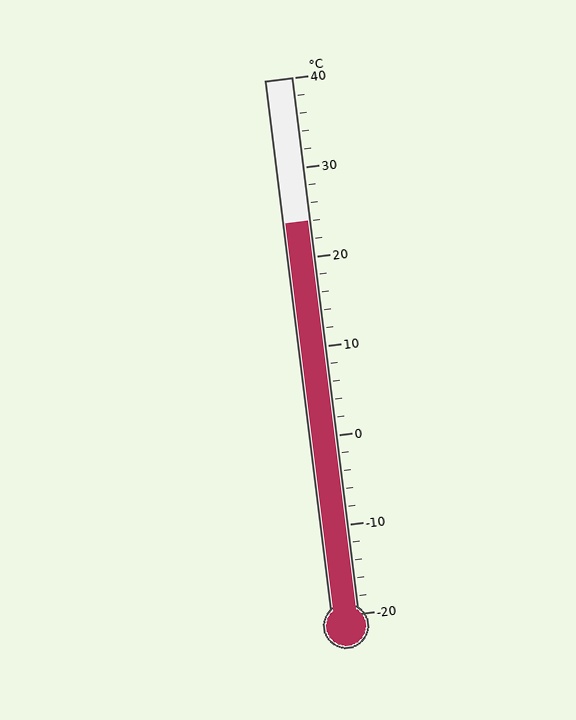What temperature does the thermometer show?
The thermometer shows approximately 24°C.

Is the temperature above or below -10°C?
The temperature is above -10°C.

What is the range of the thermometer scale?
The thermometer scale ranges from -20°C to 40°C.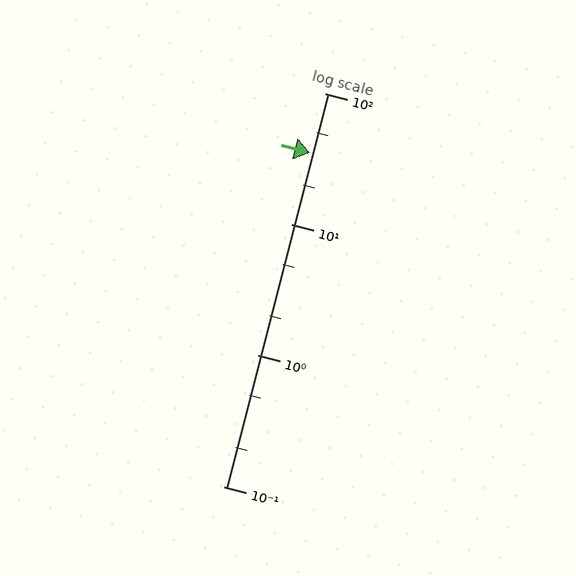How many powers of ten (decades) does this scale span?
The scale spans 3 decades, from 0.1 to 100.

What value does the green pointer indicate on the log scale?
The pointer indicates approximately 35.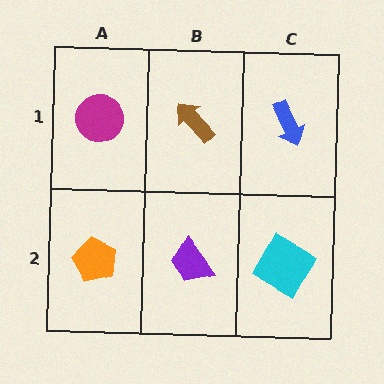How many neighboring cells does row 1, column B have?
3.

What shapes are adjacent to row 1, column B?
A purple trapezoid (row 2, column B), a magenta circle (row 1, column A), a blue arrow (row 1, column C).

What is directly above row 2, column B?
A brown arrow.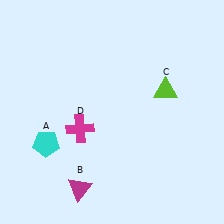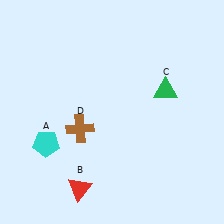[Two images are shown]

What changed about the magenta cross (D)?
In Image 1, D is magenta. In Image 2, it changed to brown.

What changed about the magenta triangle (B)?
In Image 1, B is magenta. In Image 2, it changed to red.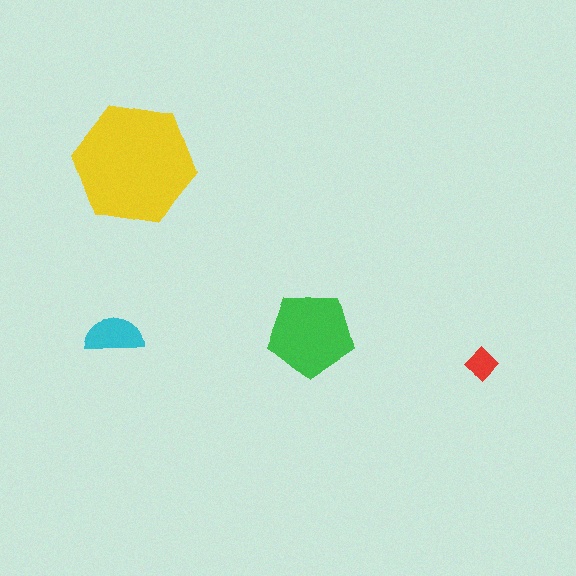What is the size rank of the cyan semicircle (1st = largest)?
3rd.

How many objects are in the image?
There are 4 objects in the image.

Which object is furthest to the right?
The red diamond is rightmost.